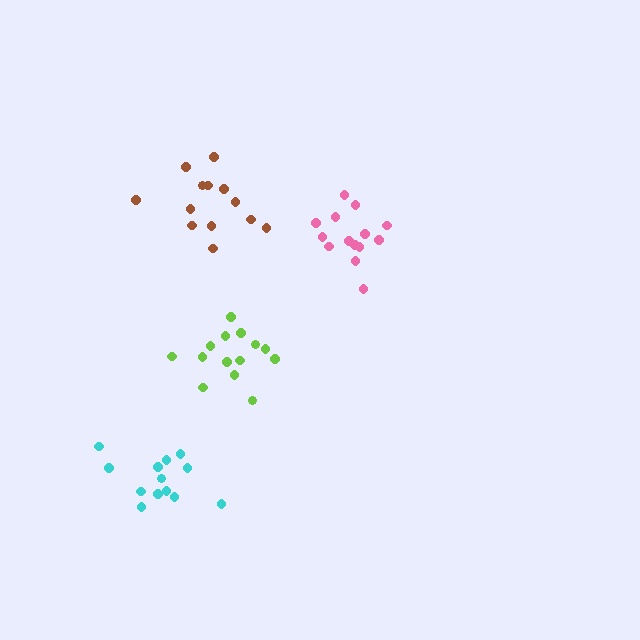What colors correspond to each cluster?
The clusters are colored: pink, brown, cyan, lime.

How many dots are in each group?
Group 1: 14 dots, Group 2: 13 dots, Group 3: 13 dots, Group 4: 14 dots (54 total).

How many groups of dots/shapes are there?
There are 4 groups.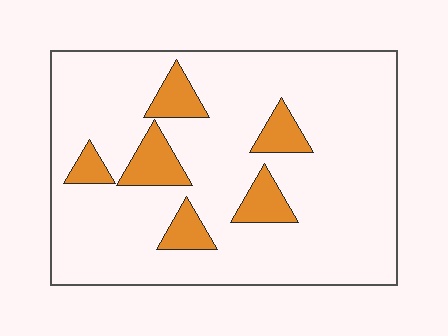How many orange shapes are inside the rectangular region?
6.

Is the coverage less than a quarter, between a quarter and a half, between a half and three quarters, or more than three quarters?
Less than a quarter.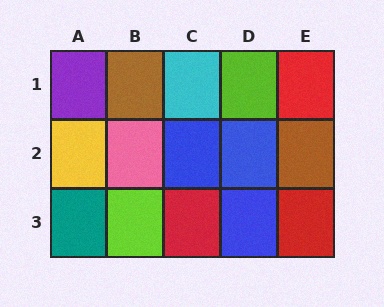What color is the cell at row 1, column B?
Brown.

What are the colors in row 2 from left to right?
Yellow, pink, blue, blue, brown.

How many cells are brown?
2 cells are brown.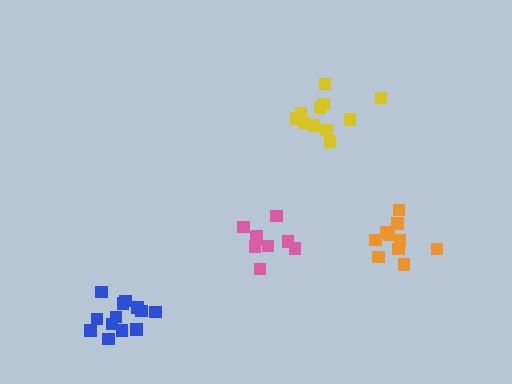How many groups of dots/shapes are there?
There are 4 groups.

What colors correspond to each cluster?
The clusters are colored: pink, blue, yellow, orange.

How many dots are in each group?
Group 1: 10 dots, Group 2: 13 dots, Group 3: 11 dots, Group 4: 11 dots (45 total).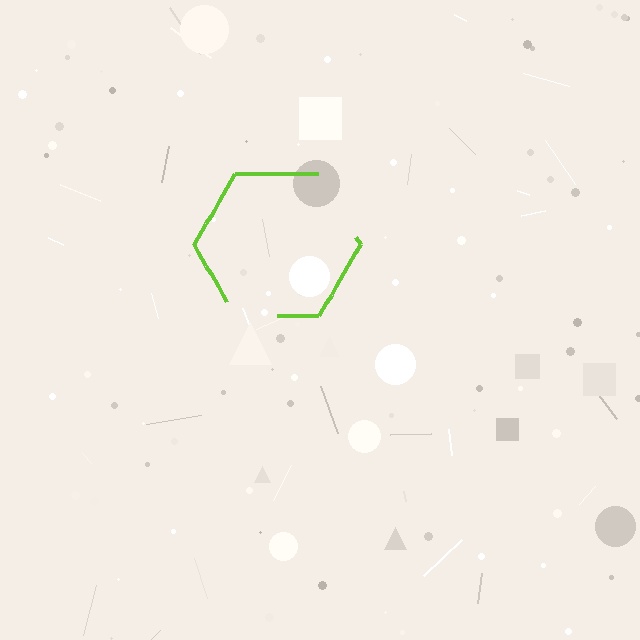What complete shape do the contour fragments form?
The contour fragments form a hexagon.